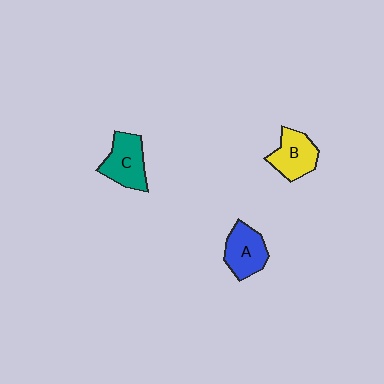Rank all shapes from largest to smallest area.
From largest to smallest: C (teal), A (blue), B (yellow).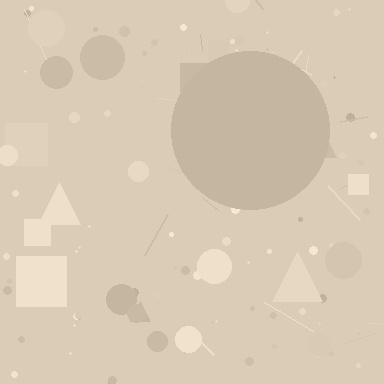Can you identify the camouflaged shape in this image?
The camouflaged shape is a circle.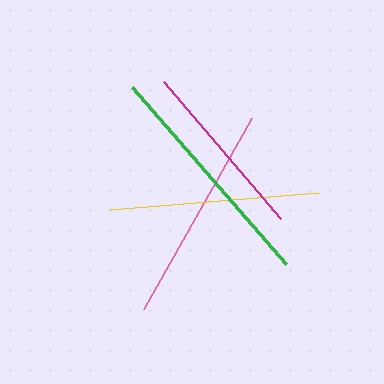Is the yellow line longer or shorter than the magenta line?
The yellow line is longer than the magenta line.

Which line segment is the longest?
The green line is the longest at approximately 235 pixels.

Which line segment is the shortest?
The magenta line is the shortest at approximately 181 pixels.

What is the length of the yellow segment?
The yellow segment is approximately 209 pixels long.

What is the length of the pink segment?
The pink segment is approximately 219 pixels long.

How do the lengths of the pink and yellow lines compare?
The pink and yellow lines are approximately the same length.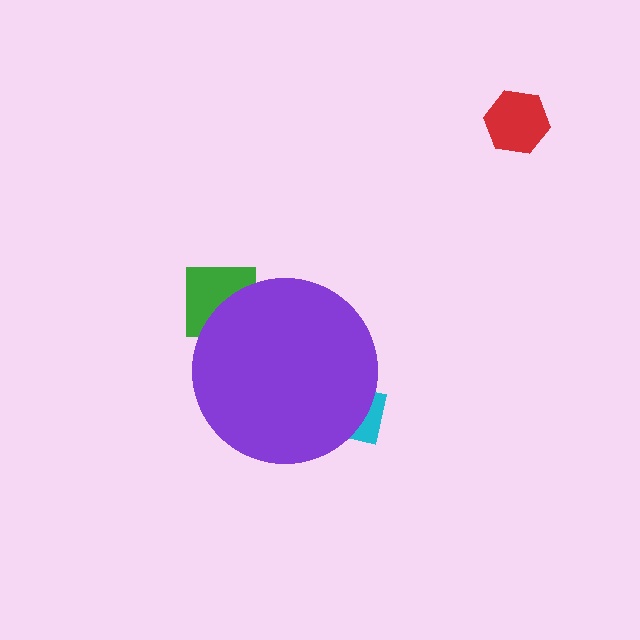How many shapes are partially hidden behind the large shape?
2 shapes are partially hidden.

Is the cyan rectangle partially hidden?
Yes, the cyan rectangle is partially hidden behind the purple circle.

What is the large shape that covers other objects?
A purple circle.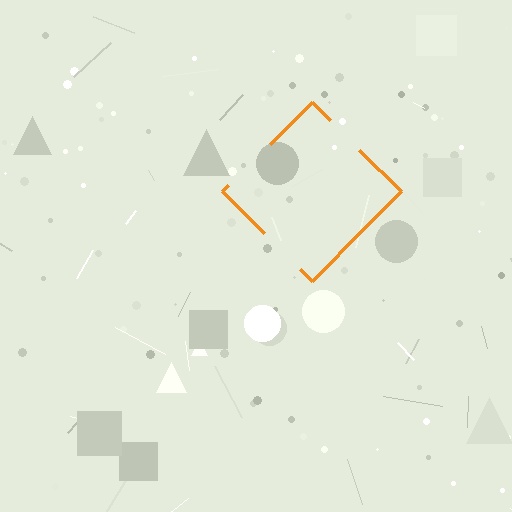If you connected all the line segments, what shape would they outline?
They would outline a diamond.